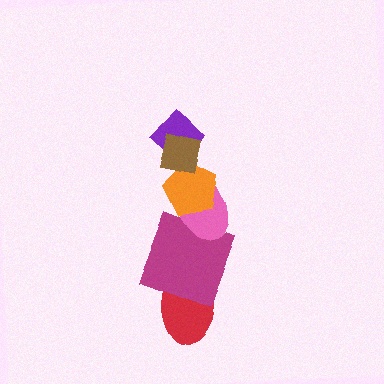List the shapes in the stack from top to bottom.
From top to bottom: the brown square, the purple diamond, the orange pentagon, the pink ellipse, the magenta square, the red ellipse.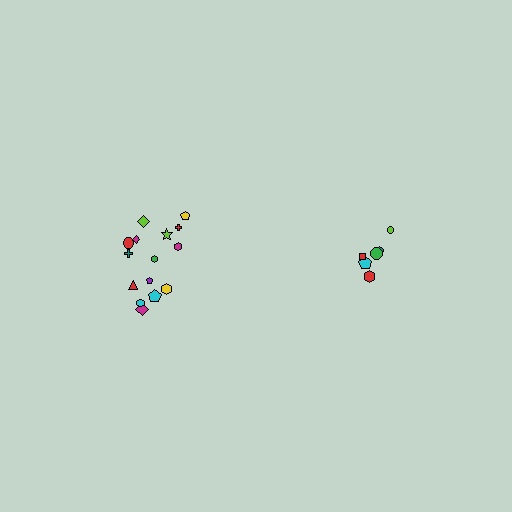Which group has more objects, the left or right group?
The left group.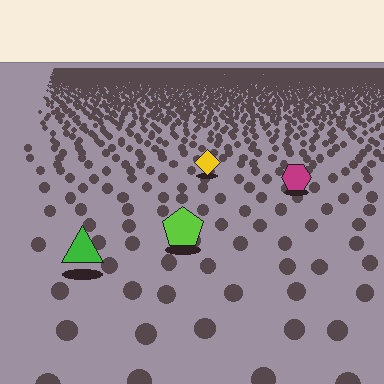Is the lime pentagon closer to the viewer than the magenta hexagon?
Yes. The lime pentagon is closer — you can tell from the texture gradient: the ground texture is coarser near it.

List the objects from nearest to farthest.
From nearest to farthest: the green triangle, the lime pentagon, the magenta hexagon, the yellow diamond.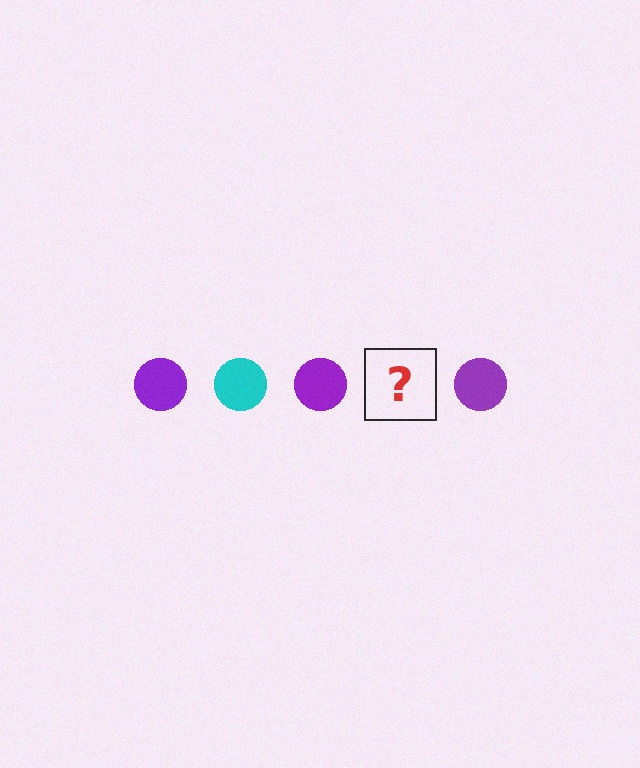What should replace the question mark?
The question mark should be replaced with a cyan circle.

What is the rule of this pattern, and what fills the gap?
The rule is that the pattern cycles through purple, cyan circles. The gap should be filled with a cyan circle.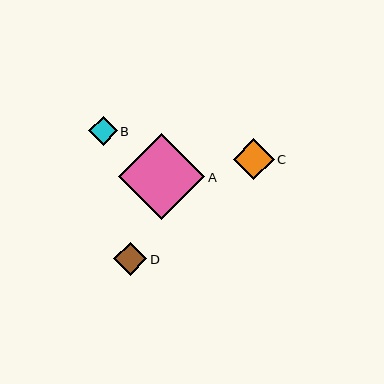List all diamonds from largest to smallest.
From largest to smallest: A, C, D, B.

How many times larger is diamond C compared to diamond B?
Diamond C is approximately 1.4 times the size of diamond B.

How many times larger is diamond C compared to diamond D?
Diamond C is approximately 1.2 times the size of diamond D.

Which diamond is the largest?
Diamond A is the largest with a size of approximately 86 pixels.